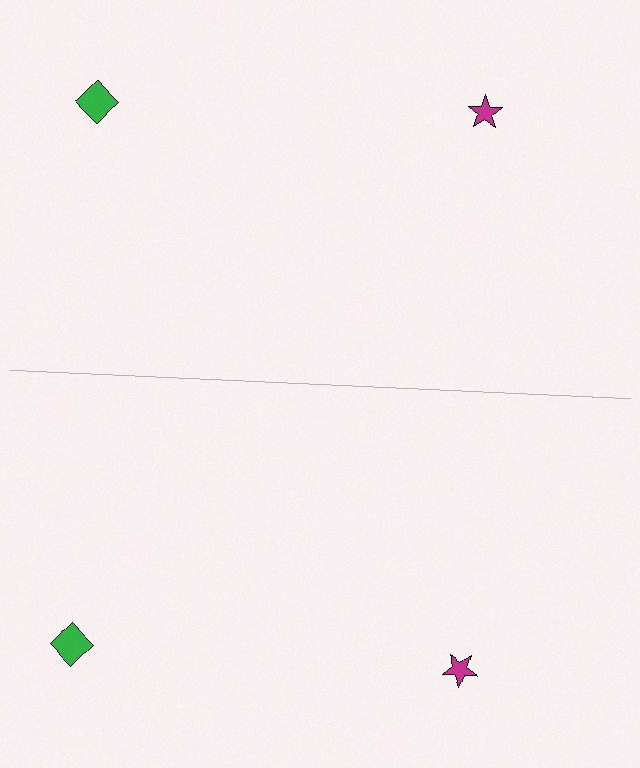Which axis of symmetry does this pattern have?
The pattern has a horizontal axis of symmetry running through the center of the image.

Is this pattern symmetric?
Yes, this pattern has bilateral (reflection) symmetry.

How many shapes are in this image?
There are 4 shapes in this image.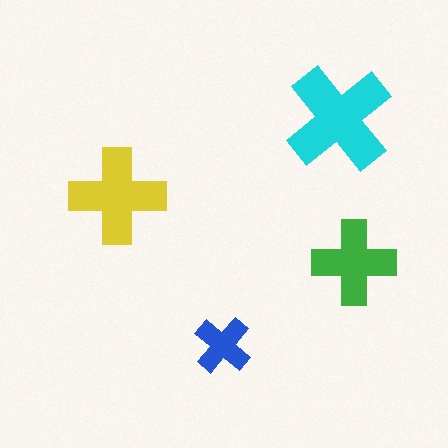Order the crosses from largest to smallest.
the cyan one, the yellow one, the green one, the blue one.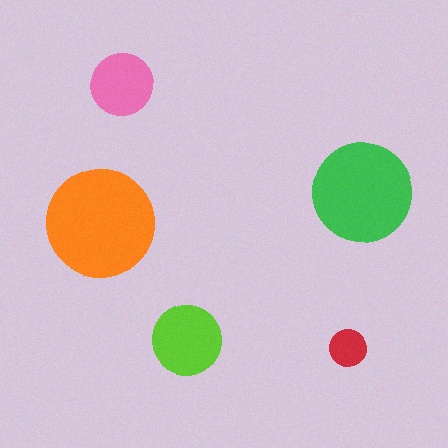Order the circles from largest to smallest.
the orange one, the green one, the lime one, the pink one, the red one.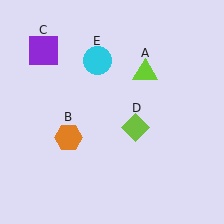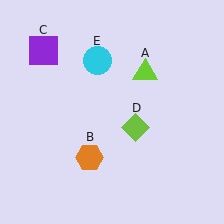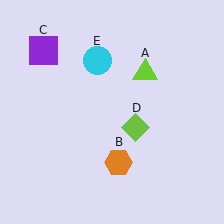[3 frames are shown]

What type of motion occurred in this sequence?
The orange hexagon (object B) rotated counterclockwise around the center of the scene.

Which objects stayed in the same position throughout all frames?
Lime triangle (object A) and purple square (object C) and lime diamond (object D) and cyan circle (object E) remained stationary.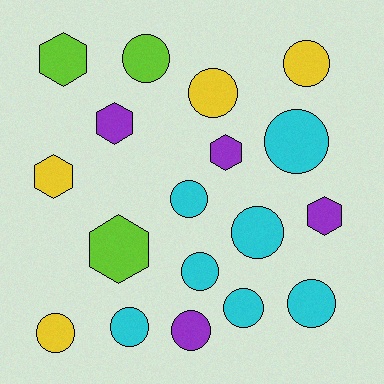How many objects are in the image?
There are 18 objects.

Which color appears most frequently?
Cyan, with 7 objects.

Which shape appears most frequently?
Circle, with 12 objects.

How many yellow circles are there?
There are 3 yellow circles.